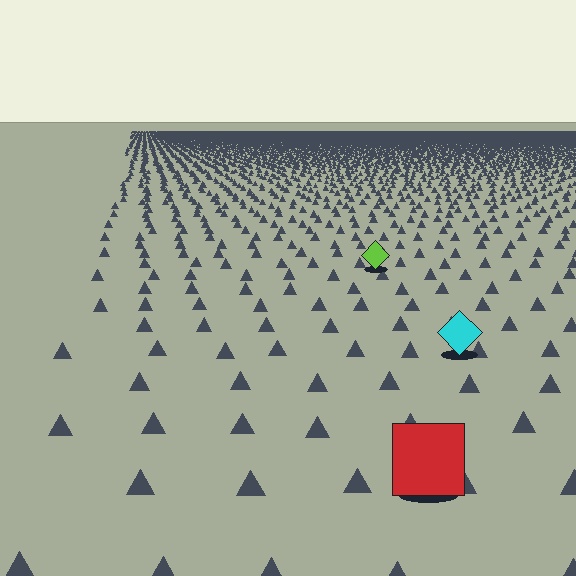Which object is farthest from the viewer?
The lime diamond is farthest from the viewer. It appears smaller and the ground texture around it is denser.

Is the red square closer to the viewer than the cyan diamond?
Yes. The red square is closer — you can tell from the texture gradient: the ground texture is coarser near it.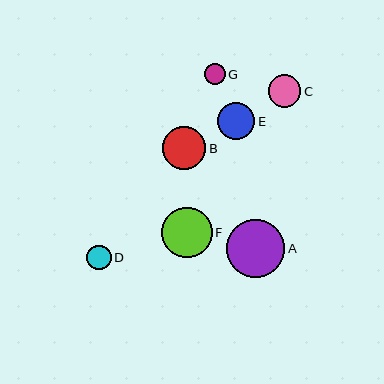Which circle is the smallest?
Circle G is the smallest with a size of approximately 21 pixels.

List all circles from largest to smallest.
From largest to smallest: A, F, B, E, C, D, G.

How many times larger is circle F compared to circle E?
Circle F is approximately 1.4 times the size of circle E.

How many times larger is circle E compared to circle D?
Circle E is approximately 1.5 times the size of circle D.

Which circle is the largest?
Circle A is the largest with a size of approximately 58 pixels.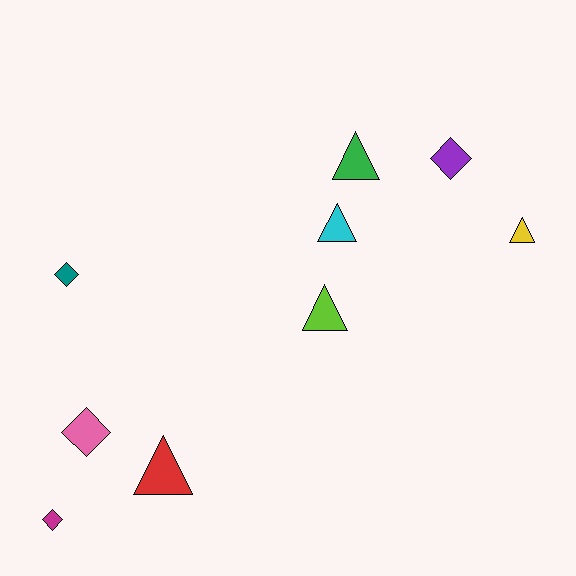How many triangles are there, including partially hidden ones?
There are 5 triangles.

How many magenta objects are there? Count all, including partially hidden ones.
There is 1 magenta object.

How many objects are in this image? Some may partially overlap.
There are 9 objects.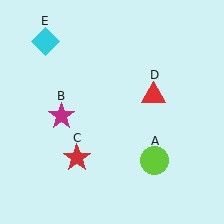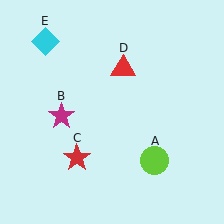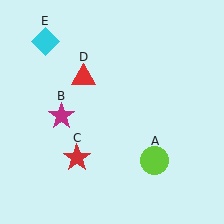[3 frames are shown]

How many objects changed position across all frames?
1 object changed position: red triangle (object D).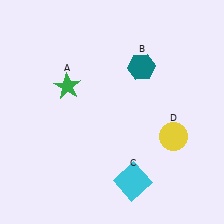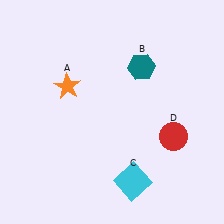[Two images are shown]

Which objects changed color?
A changed from green to orange. D changed from yellow to red.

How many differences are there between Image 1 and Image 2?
There are 2 differences between the two images.